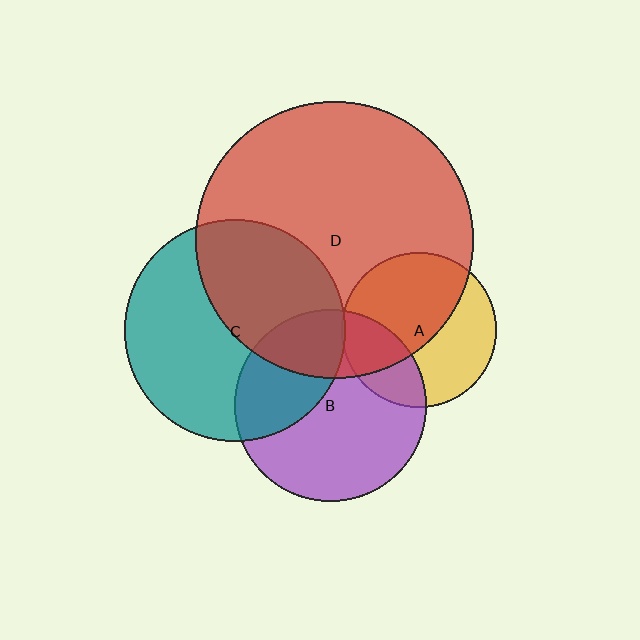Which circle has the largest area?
Circle D (red).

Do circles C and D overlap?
Yes.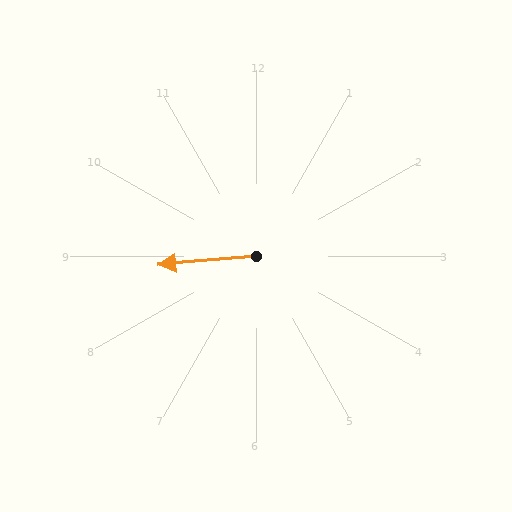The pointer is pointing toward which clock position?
Roughly 9 o'clock.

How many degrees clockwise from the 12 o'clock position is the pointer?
Approximately 265 degrees.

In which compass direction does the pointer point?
West.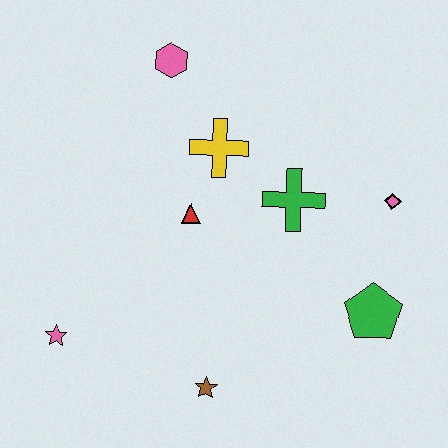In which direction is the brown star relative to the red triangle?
The brown star is below the red triangle.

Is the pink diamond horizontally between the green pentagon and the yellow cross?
No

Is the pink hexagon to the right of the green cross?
No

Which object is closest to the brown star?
The pink star is closest to the brown star.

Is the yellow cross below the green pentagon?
No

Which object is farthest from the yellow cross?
The pink star is farthest from the yellow cross.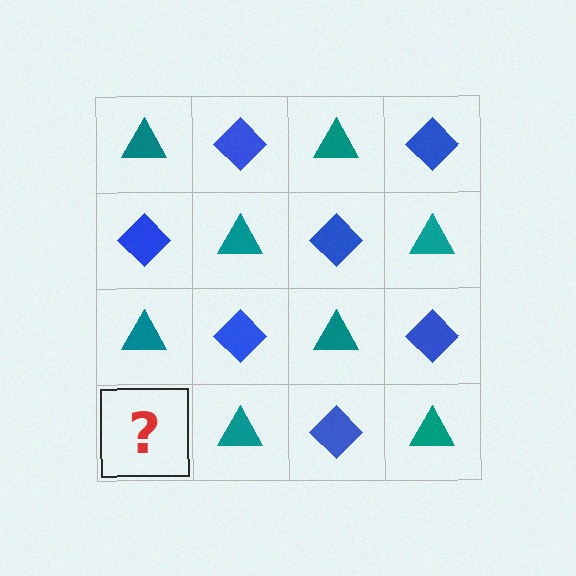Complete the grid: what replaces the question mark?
The question mark should be replaced with a blue diamond.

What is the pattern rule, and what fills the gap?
The rule is that it alternates teal triangle and blue diamond in a checkerboard pattern. The gap should be filled with a blue diamond.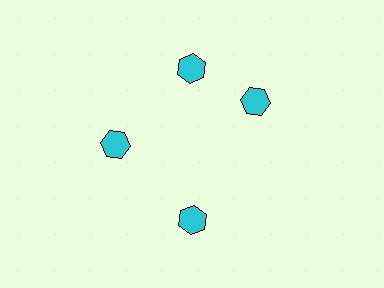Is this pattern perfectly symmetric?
No. The 4 cyan hexagons are arranged in a ring, but one element near the 3 o'clock position is rotated out of alignment along the ring, breaking the 4-fold rotational symmetry.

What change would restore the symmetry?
The symmetry would be restored by rotating it back into even spacing with its neighbors so that all 4 hexagons sit at equal angles and equal distance from the center.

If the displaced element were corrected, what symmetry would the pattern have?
It would have 4-fold rotational symmetry — the pattern would map onto itself every 90 degrees.